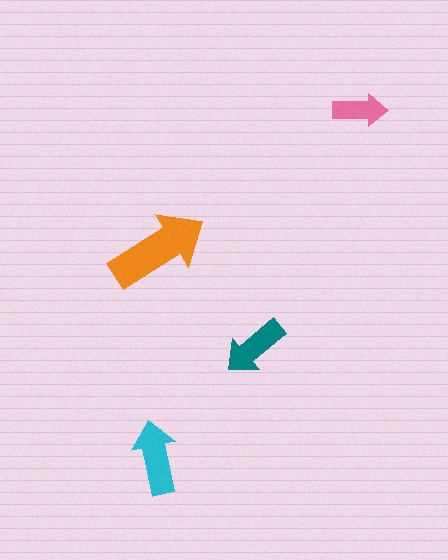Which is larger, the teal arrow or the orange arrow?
The orange one.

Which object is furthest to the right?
The pink arrow is rightmost.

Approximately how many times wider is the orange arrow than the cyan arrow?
About 1.5 times wider.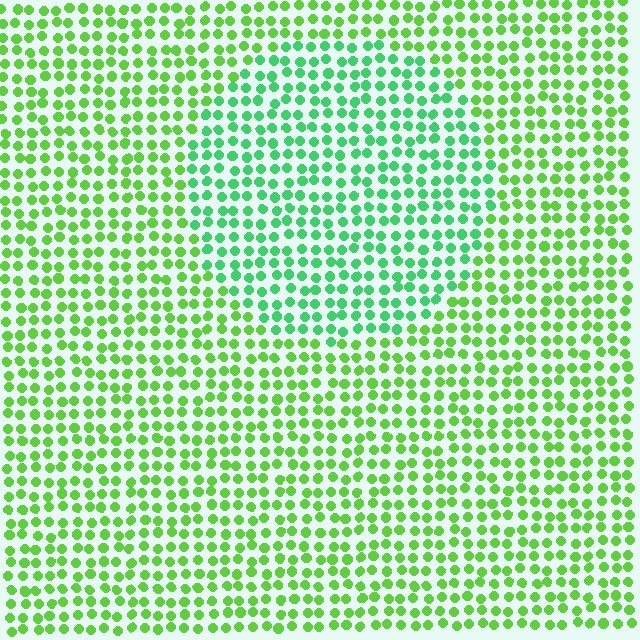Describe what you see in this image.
The image is filled with small lime elements in a uniform arrangement. A circle-shaped region is visible where the elements are tinted to a slightly different hue, forming a subtle color boundary.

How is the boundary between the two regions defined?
The boundary is defined purely by a slight shift in hue (about 32 degrees). Spacing, size, and orientation are identical on both sides.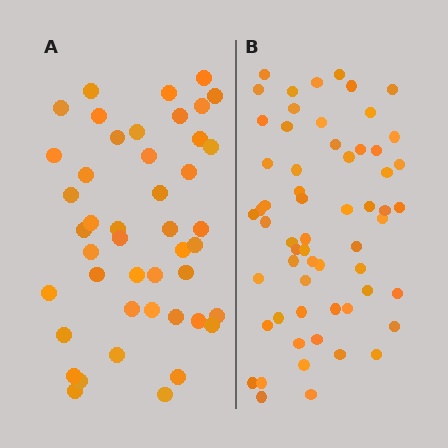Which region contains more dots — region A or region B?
Region B (the right region) has more dots.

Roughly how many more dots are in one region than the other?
Region B has approximately 15 more dots than region A.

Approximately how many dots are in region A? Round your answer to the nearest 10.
About 40 dots. (The exact count is 45, which rounds to 40.)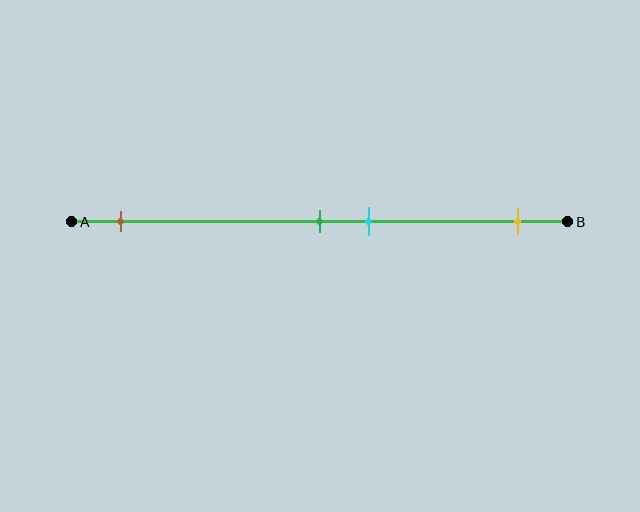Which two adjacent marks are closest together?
The green and cyan marks are the closest adjacent pair.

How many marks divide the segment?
There are 4 marks dividing the segment.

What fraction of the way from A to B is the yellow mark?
The yellow mark is approximately 90% (0.9) of the way from A to B.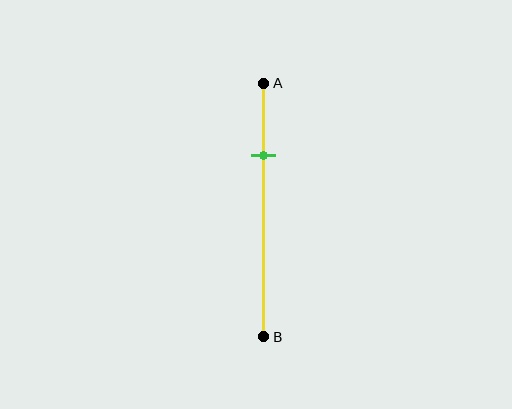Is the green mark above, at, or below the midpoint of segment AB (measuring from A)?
The green mark is above the midpoint of segment AB.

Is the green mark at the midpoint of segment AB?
No, the mark is at about 30% from A, not at the 50% midpoint.